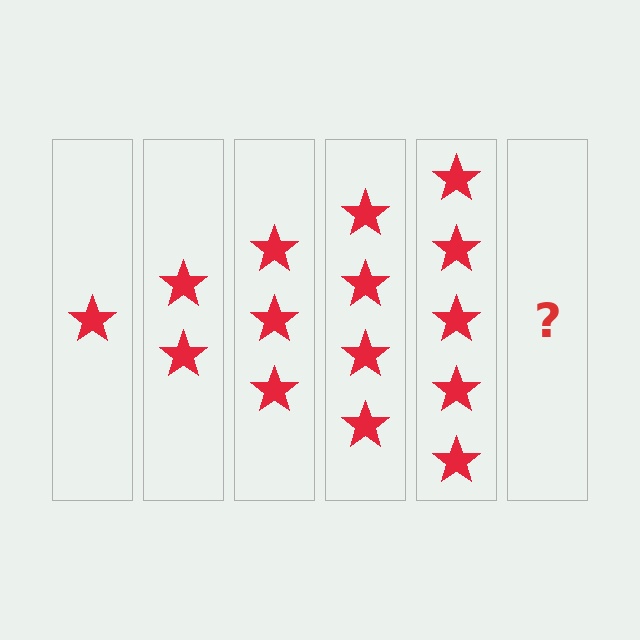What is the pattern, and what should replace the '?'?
The pattern is that each step adds one more star. The '?' should be 6 stars.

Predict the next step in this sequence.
The next step is 6 stars.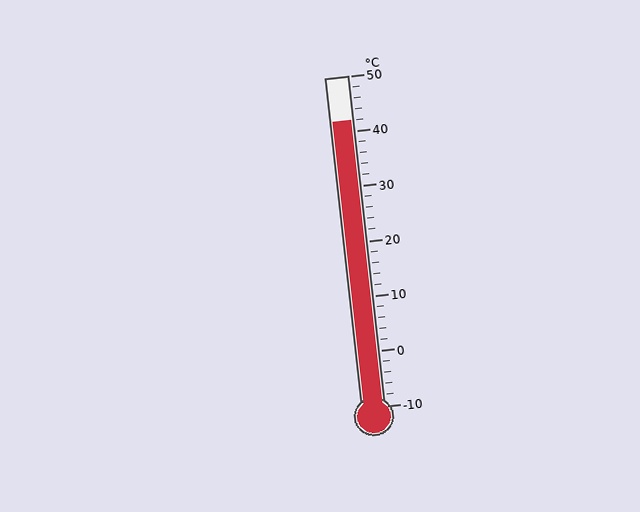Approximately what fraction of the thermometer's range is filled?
The thermometer is filled to approximately 85% of its range.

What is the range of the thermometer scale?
The thermometer scale ranges from -10°C to 50°C.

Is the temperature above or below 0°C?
The temperature is above 0°C.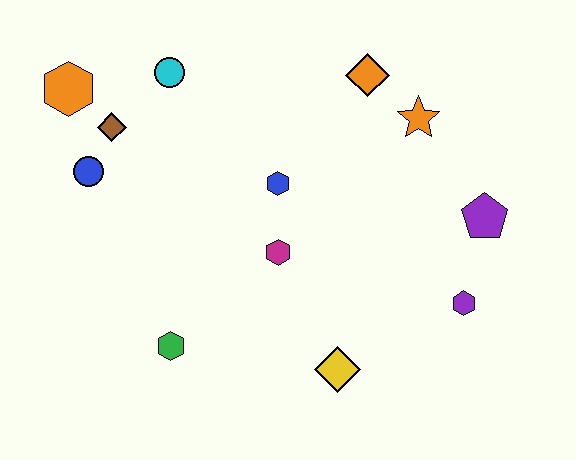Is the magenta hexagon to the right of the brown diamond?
Yes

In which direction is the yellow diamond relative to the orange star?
The yellow diamond is below the orange star.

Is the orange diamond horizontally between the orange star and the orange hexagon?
Yes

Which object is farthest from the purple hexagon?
The orange hexagon is farthest from the purple hexagon.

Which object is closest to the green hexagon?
The magenta hexagon is closest to the green hexagon.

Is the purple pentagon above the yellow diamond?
Yes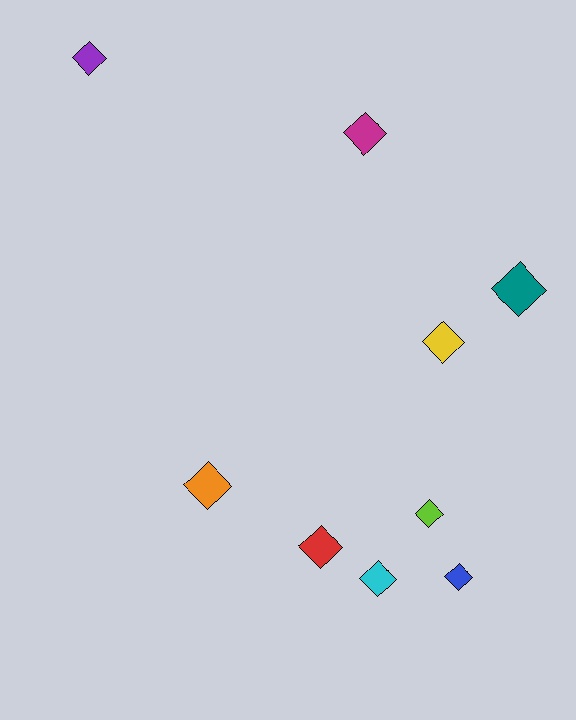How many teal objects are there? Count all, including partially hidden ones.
There is 1 teal object.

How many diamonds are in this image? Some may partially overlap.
There are 9 diamonds.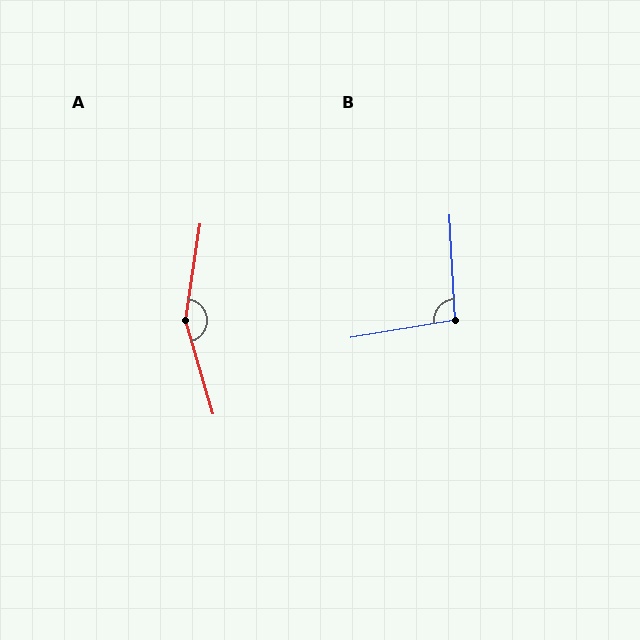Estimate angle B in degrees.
Approximately 96 degrees.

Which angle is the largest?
A, at approximately 155 degrees.